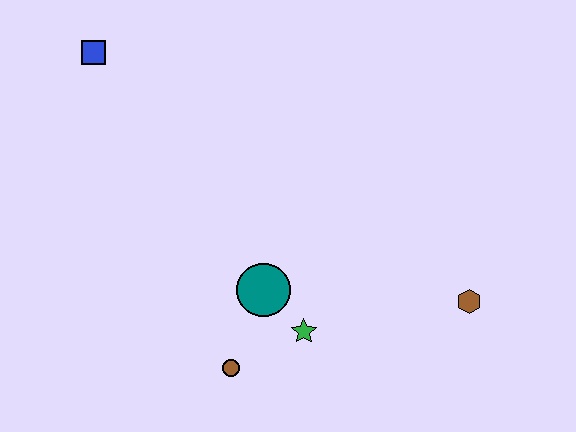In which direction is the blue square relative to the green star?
The blue square is above the green star.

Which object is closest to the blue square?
The teal circle is closest to the blue square.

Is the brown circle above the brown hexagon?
No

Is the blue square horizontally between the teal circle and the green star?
No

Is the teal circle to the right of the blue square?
Yes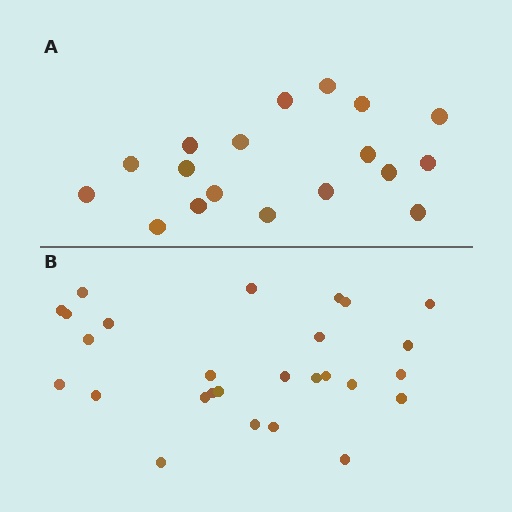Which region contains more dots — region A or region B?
Region B (the bottom region) has more dots.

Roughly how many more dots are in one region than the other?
Region B has roughly 8 or so more dots than region A.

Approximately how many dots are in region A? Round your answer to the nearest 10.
About 20 dots. (The exact count is 18, which rounds to 20.)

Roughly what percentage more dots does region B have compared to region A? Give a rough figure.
About 50% more.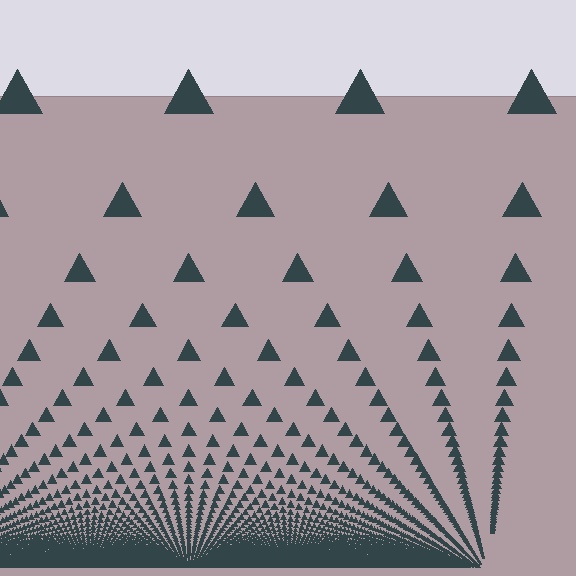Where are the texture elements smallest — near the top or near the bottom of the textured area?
Near the bottom.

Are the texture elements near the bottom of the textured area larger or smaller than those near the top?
Smaller. The gradient is inverted — elements near the bottom are smaller and denser.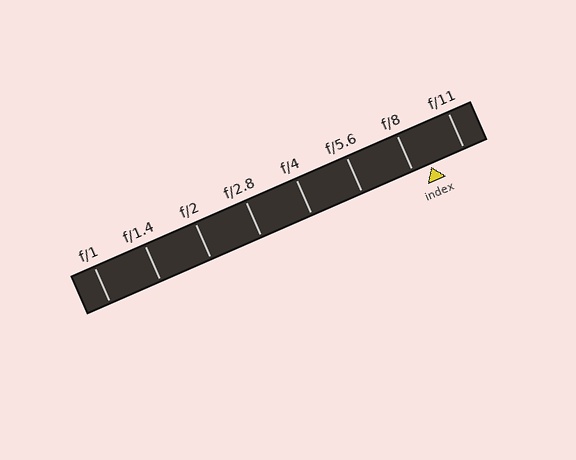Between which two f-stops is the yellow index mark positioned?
The index mark is between f/8 and f/11.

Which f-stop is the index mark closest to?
The index mark is closest to f/8.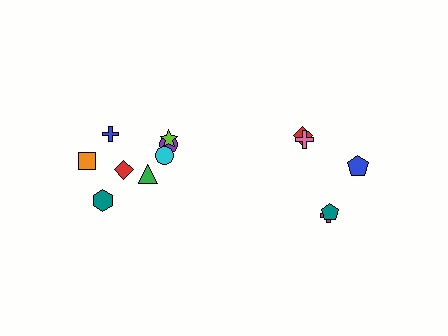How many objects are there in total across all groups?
There are 13 objects.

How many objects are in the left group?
There are 8 objects.